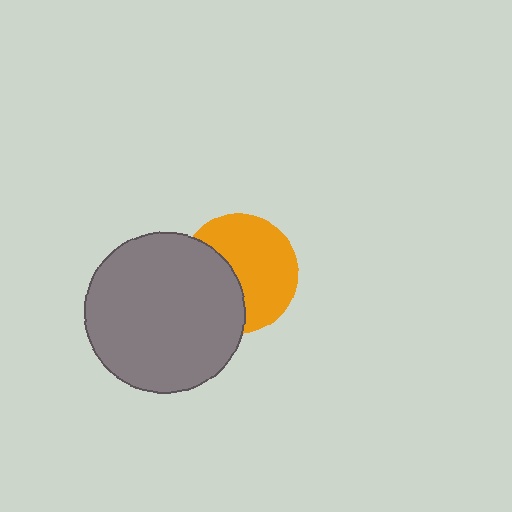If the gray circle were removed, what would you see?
You would see the complete orange circle.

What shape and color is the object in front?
The object in front is a gray circle.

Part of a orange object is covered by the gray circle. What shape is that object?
It is a circle.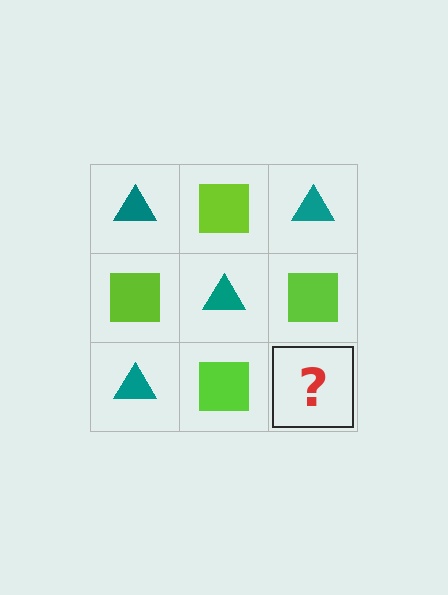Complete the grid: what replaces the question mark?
The question mark should be replaced with a teal triangle.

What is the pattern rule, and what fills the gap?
The rule is that it alternates teal triangle and lime square in a checkerboard pattern. The gap should be filled with a teal triangle.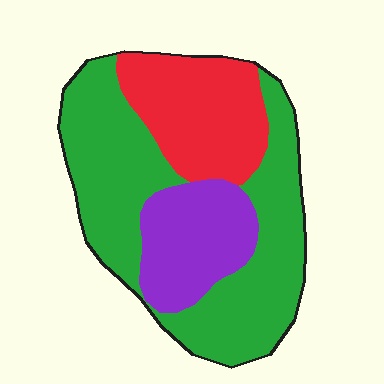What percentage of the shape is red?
Red covers 25% of the shape.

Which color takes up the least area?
Purple, at roughly 20%.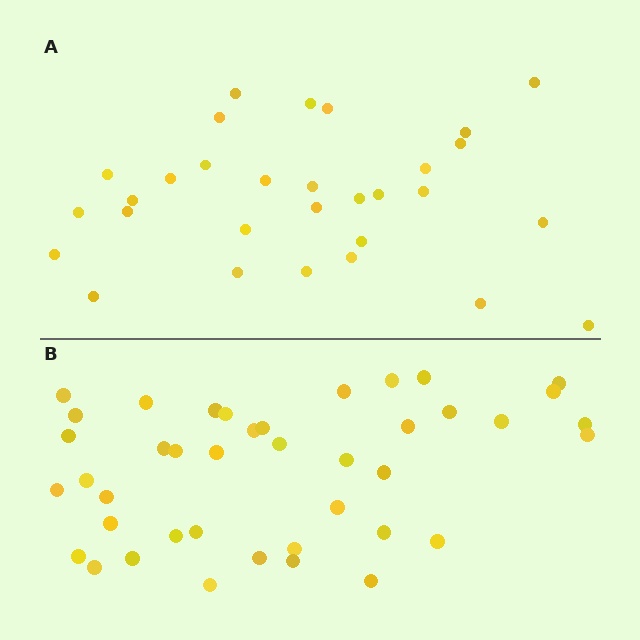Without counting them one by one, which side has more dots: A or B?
Region B (the bottom region) has more dots.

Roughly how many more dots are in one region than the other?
Region B has roughly 12 or so more dots than region A.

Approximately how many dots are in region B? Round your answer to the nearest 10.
About 40 dots. (The exact count is 41, which rounds to 40.)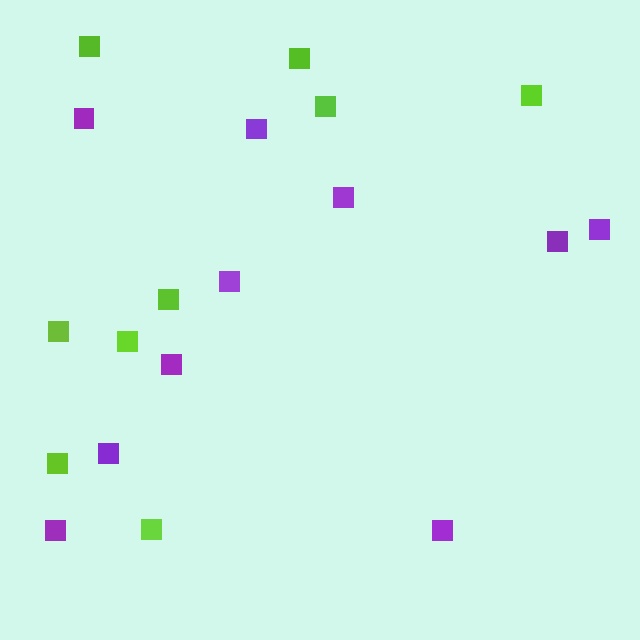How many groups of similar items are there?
There are 2 groups: one group of lime squares (9) and one group of purple squares (10).